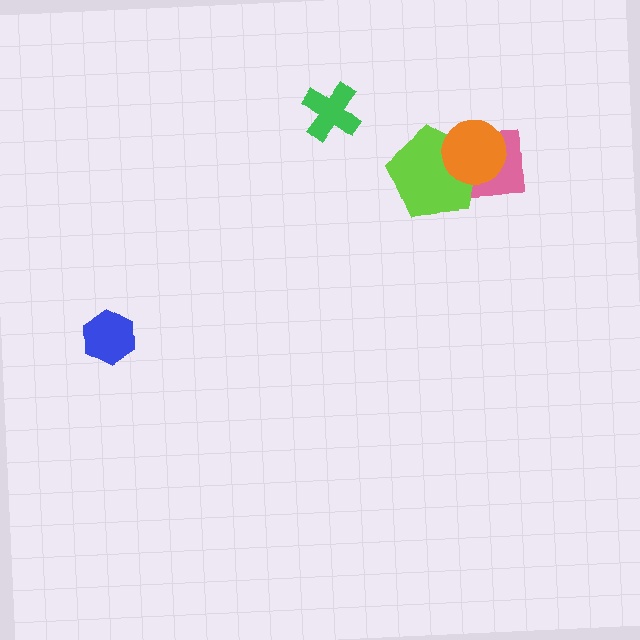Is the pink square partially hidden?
Yes, it is partially covered by another shape.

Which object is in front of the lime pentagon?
The orange circle is in front of the lime pentagon.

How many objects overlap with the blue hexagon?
0 objects overlap with the blue hexagon.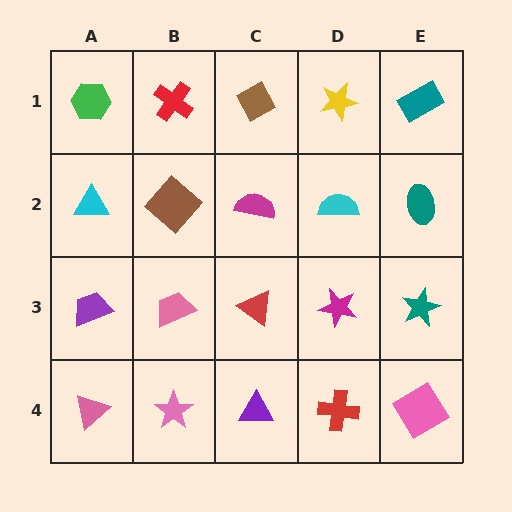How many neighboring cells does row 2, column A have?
3.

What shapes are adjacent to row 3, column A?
A cyan triangle (row 2, column A), a pink triangle (row 4, column A), a pink trapezoid (row 3, column B).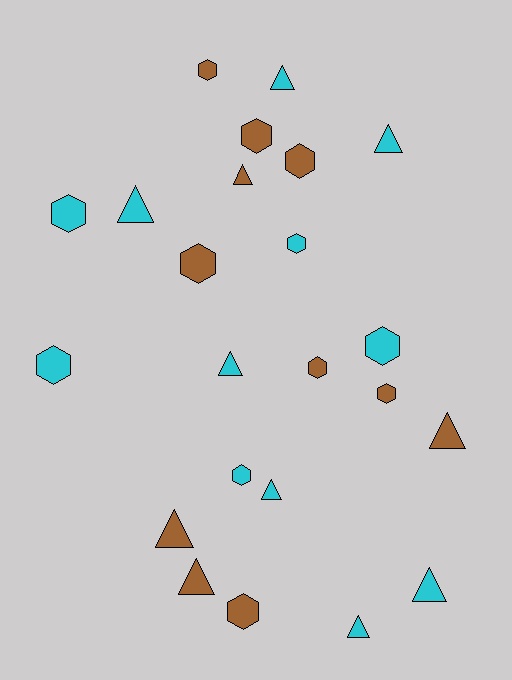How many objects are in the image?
There are 23 objects.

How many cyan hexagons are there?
There are 5 cyan hexagons.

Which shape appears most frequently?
Hexagon, with 12 objects.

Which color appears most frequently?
Cyan, with 12 objects.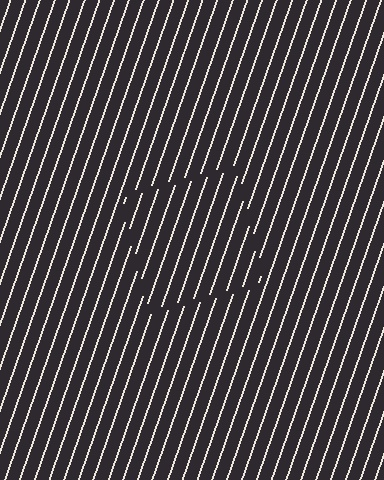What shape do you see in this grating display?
An illusory square. The interior of the shape contains the same grating, shifted by half a period — the contour is defined by the phase discontinuity where line-ends from the inner and outer gratings abut.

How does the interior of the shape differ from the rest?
The interior of the shape contains the same grating, shifted by half a period — the contour is defined by the phase discontinuity where line-ends from the inner and outer gratings abut.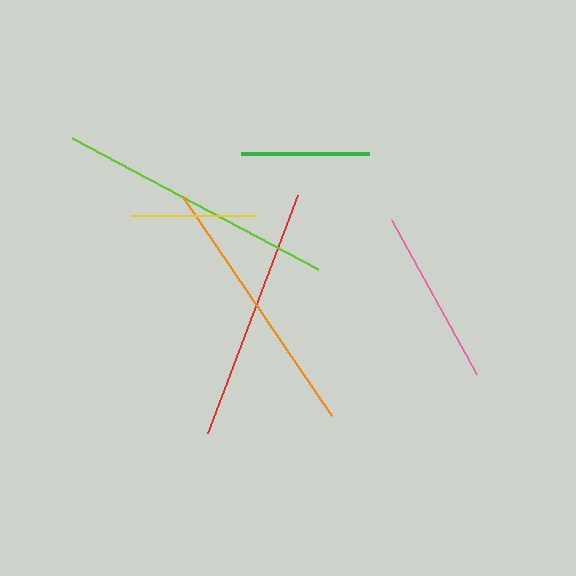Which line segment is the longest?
The lime line is the longest at approximately 278 pixels.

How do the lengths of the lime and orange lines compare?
The lime and orange lines are approximately the same length.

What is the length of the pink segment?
The pink segment is approximately 176 pixels long.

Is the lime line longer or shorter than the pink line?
The lime line is longer than the pink line.